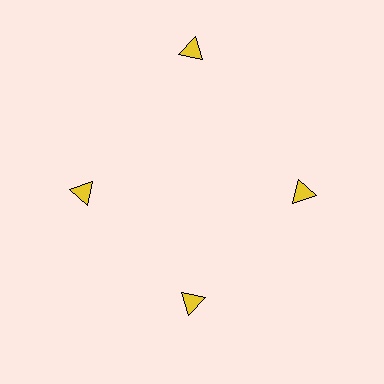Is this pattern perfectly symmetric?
No. The 4 yellow triangles are arranged in a ring, but one element near the 12 o'clock position is pushed outward from the center, breaking the 4-fold rotational symmetry.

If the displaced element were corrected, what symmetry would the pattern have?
It would have 4-fold rotational symmetry — the pattern would map onto itself every 90 degrees.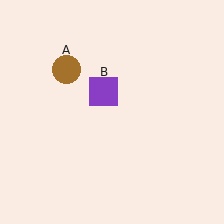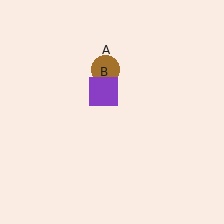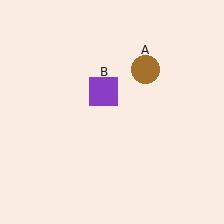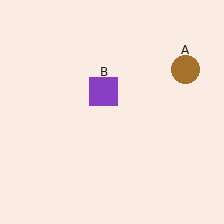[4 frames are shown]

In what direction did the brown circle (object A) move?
The brown circle (object A) moved right.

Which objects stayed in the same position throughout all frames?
Purple square (object B) remained stationary.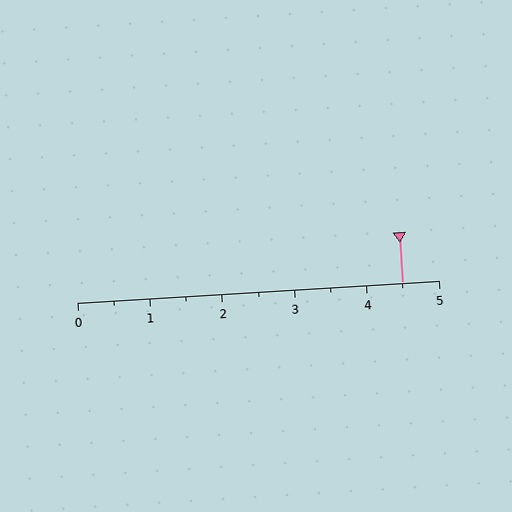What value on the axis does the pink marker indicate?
The marker indicates approximately 4.5.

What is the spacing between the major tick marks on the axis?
The major ticks are spaced 1 apart.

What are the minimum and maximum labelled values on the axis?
The axis runs from 0 to 5.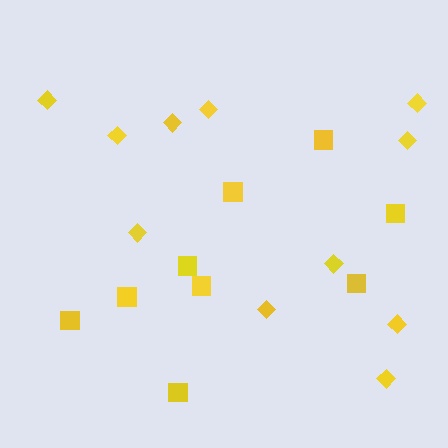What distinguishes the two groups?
There are 2 groups: one group of diamonds (11) and one group of squares (9).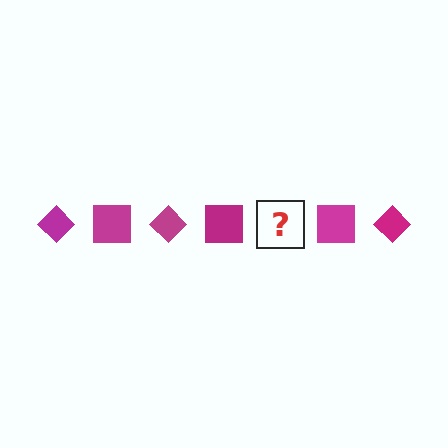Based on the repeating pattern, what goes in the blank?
The blank should be a magenta diamond.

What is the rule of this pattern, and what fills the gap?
The rule is that the pattern cycles through diamond, square shapes in magenta. The gap should be filled with a magenta diamond.